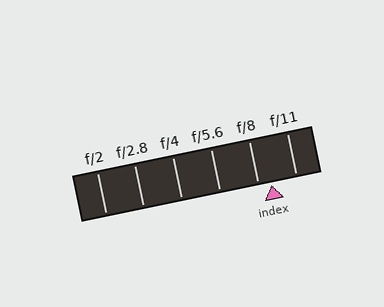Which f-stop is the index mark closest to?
The index mark is closest to f/8.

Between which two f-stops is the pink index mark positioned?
The index mark is between f/8 and f/11.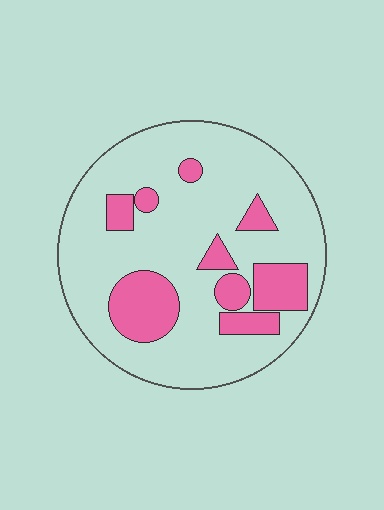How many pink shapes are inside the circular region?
9.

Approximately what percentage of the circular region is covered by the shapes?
Approximately 25%.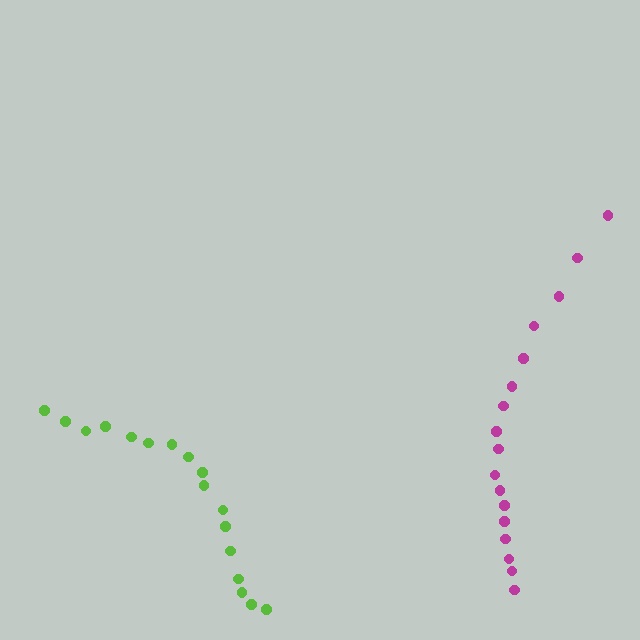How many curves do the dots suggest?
There are 2 distinct paths.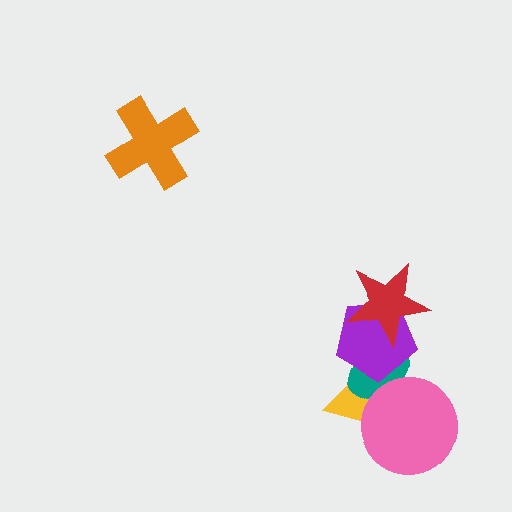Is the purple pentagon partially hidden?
Yes, it is partially covered by another shape.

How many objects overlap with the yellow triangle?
3 objects overlap with the yellow triangle.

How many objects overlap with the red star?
2 objects overlap with the red star.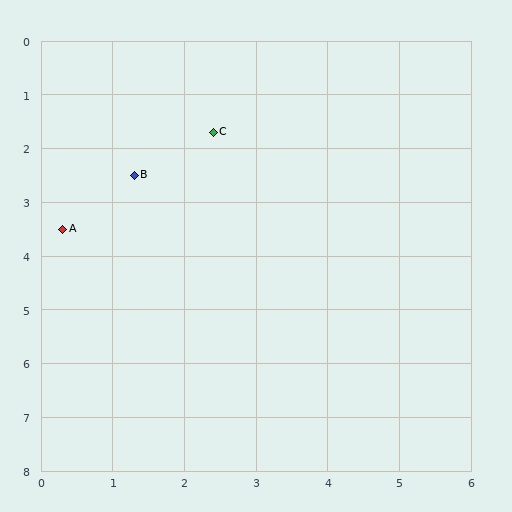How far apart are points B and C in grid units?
Points B and C are about 1.4 grid units apart.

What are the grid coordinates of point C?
Point C is at approximately (2.4, 1.7).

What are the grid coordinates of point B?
Point B is at approximately (1.3, 2.5).